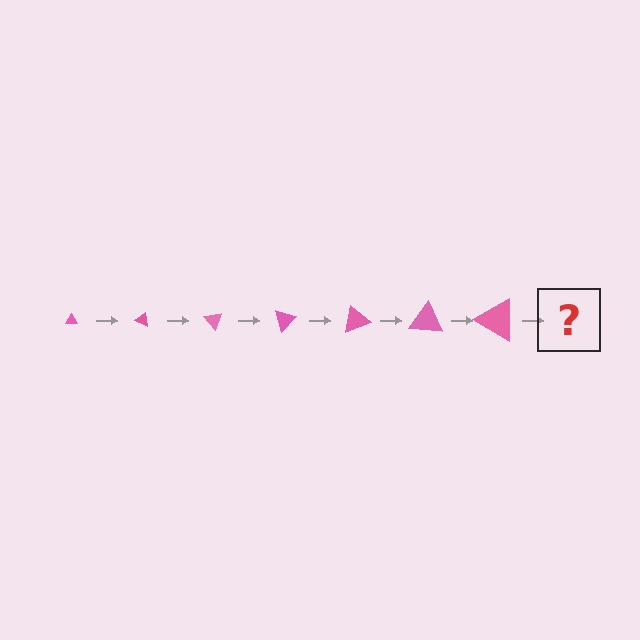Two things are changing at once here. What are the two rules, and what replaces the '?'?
The two rules are that the triangle grows larger each step and it rotates 25 degrees each step. The '?' should be a triangle, larger than the previous one and rotated 175 degrees from the start.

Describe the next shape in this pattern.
It should be a triangle, larger than the previous one and rotated 175 degrees from the start.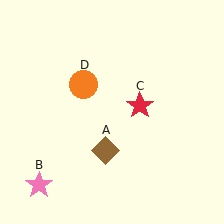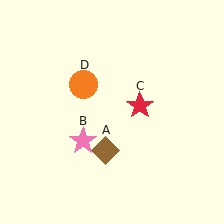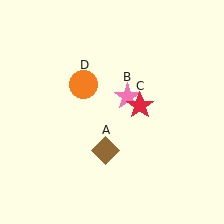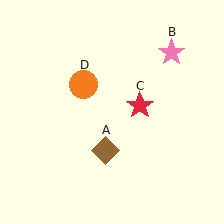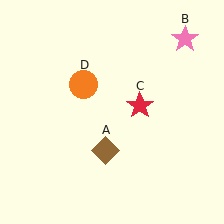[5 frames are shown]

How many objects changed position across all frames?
1 object changed position: pink star (object B).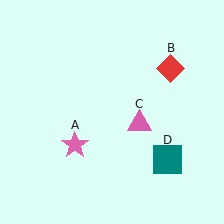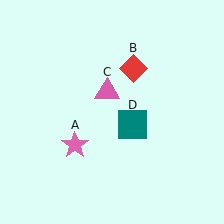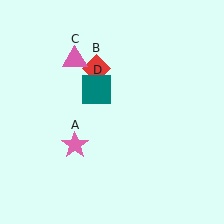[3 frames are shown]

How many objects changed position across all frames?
3 objects changed position: red diamond (object B), pink triangle (object C), teal square (object D).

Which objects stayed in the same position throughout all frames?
Pink star (object A) remained stationary.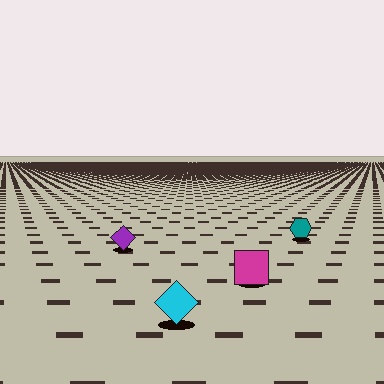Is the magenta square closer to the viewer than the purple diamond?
Yes. The magenta square is closer — you can tell from the texture gradient: the ground texture is coarser near it.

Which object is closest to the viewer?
The cyan diamond is closest. The texture marks near it are larger and more spread out.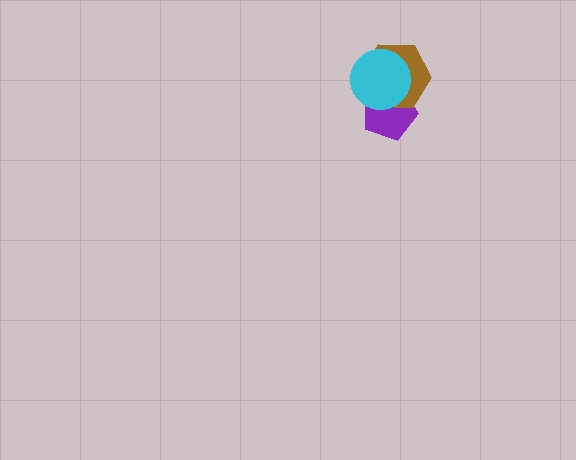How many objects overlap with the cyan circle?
2 objects overlap with the cyan circle.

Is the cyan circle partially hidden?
No, no other shape covers it.